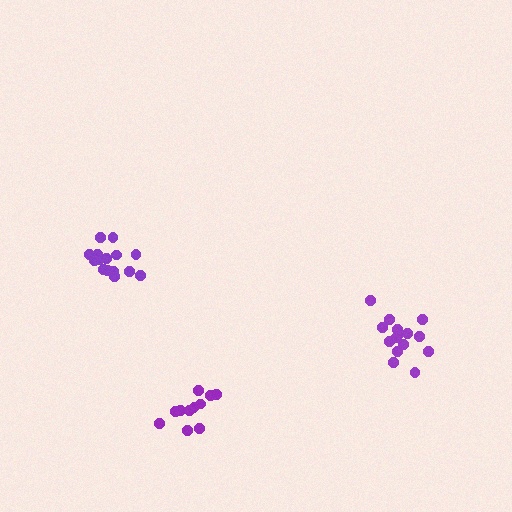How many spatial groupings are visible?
There are 3 spatial groupings.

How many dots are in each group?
Group 1: 16 dots, Group 2: 11 dots, Group 3: 15 dots (42 total).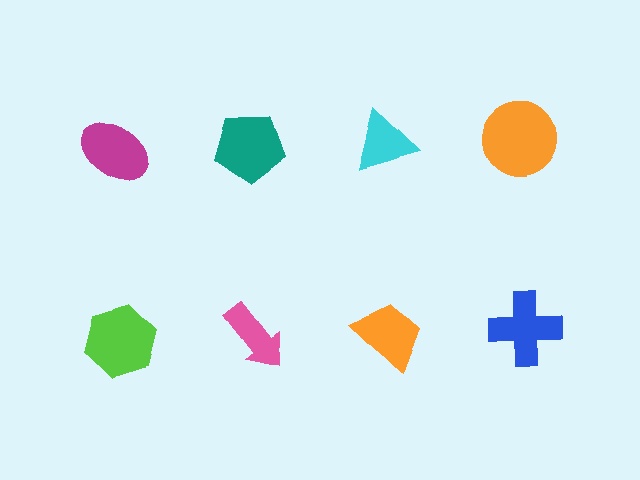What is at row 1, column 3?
A cyan triangle.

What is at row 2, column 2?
A pink arrow.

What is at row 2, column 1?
A lime hexagon.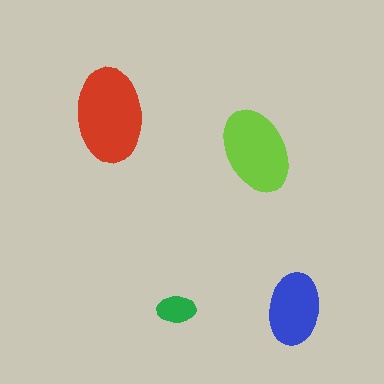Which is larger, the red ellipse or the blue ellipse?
The red one.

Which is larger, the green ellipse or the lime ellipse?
The lime one.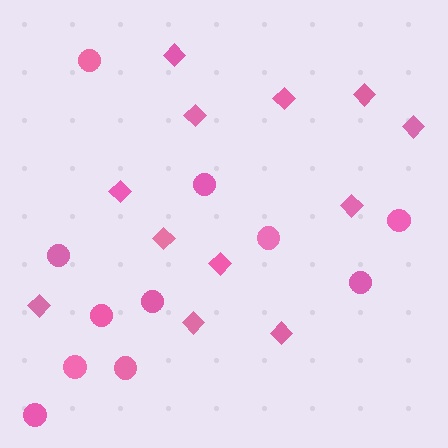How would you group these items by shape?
There are 2 groups: one group of circles (11) and one group of diamonds (12).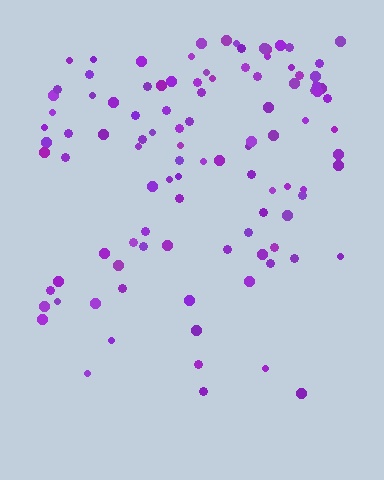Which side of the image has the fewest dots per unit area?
The bottom.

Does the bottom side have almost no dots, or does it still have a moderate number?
Still a moderate number, just noticeably fewer than the top.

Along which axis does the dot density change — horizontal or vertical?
Vertical.